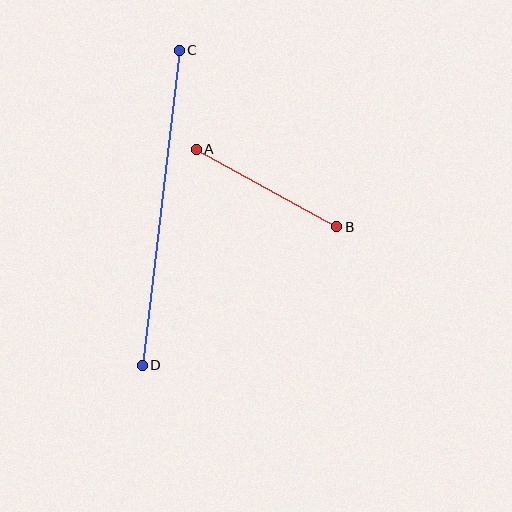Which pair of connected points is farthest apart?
Points C and D are farthest apart.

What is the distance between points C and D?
The distance is approximately 317 pixels.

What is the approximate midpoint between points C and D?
The midpoint is at approximately (161, 208) pixels.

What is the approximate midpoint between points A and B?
The midpoint is at approximately (266, 188) pixels.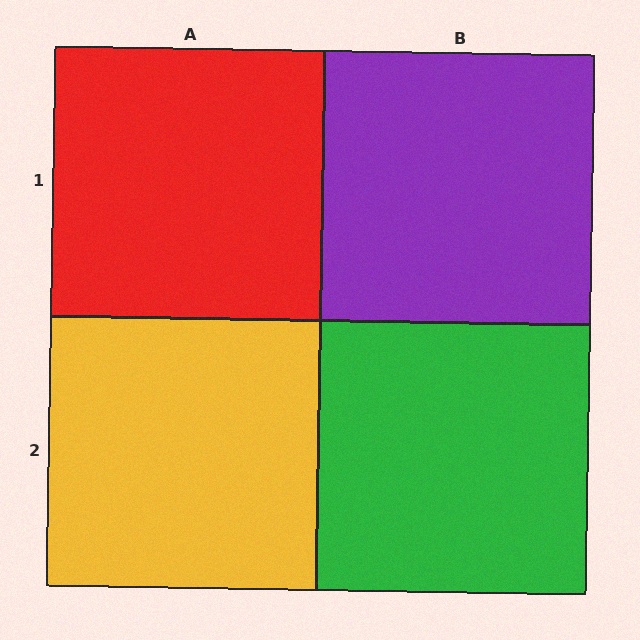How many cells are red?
1 cell is red.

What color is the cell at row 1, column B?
Purple.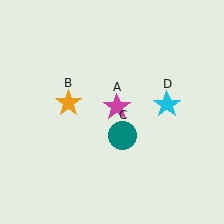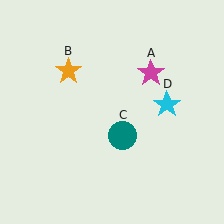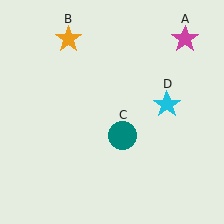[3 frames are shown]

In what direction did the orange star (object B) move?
The orange star (object B) moved up.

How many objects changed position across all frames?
2 objects changed position: magenta star (object A), orange star (object B).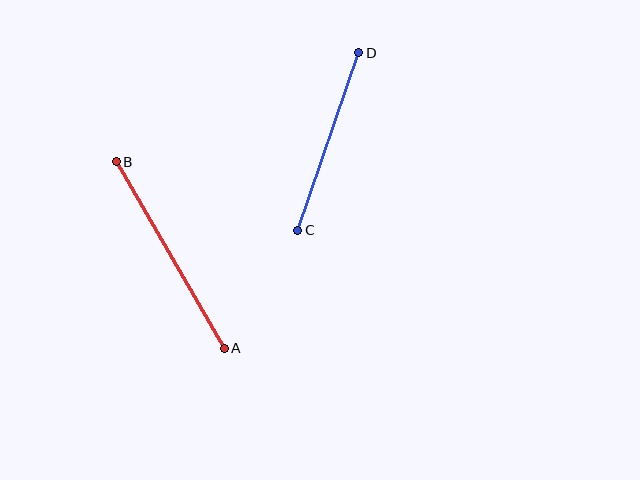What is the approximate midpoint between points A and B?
The midpoint is at approximately (170, 255) pixels.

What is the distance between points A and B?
The distance is approximately 215 pixels.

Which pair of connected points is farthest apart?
Points A and B are farthest apart.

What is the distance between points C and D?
The distance is approximately 187 pixels.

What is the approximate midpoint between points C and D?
The midpoint is at approximately (328, 141) pixels.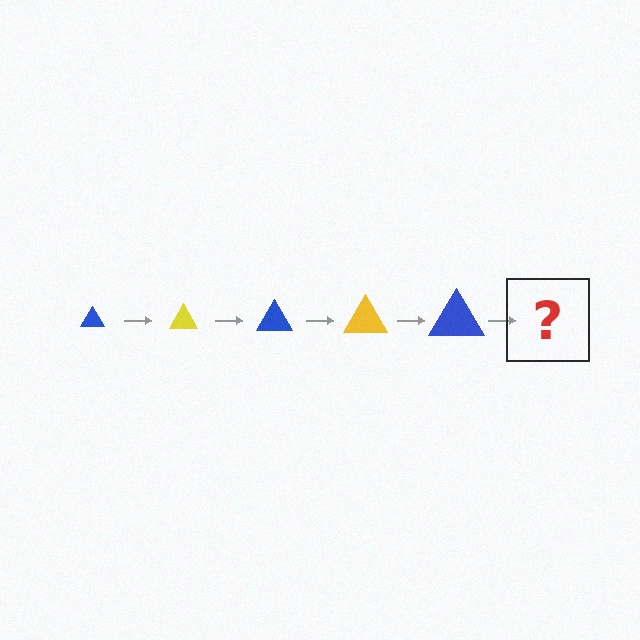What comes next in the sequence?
The next element should be a yellow triangle, larger than the previous one.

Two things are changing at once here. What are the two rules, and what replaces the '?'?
The two rules are that the triangle grows larger each step and the color cycles through blue and yellow. The '?' should be a yellow triangle, larger than the previous one.